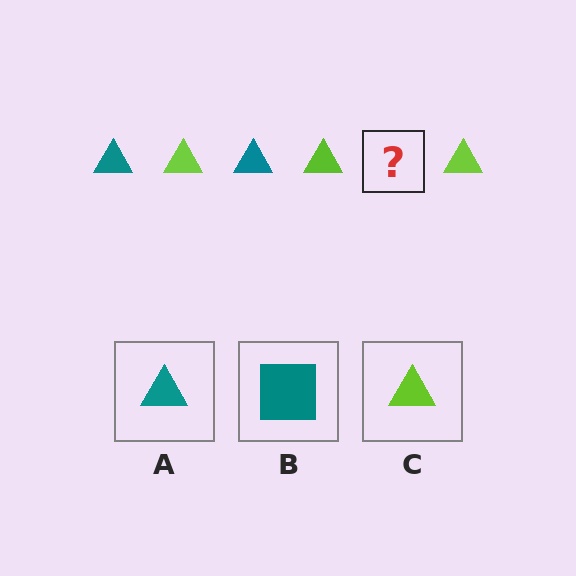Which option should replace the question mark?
Option A.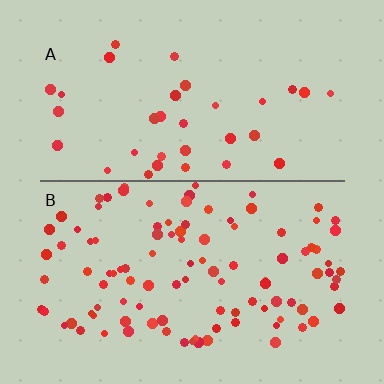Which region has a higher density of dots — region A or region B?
B (the bottom).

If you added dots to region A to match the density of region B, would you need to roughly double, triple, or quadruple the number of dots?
Approximately triple.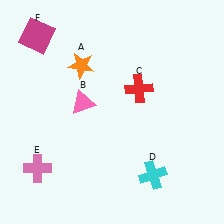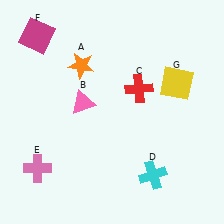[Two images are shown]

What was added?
A yellow square (G) was added in Image 2.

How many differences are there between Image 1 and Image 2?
There is 1 difference between the two images.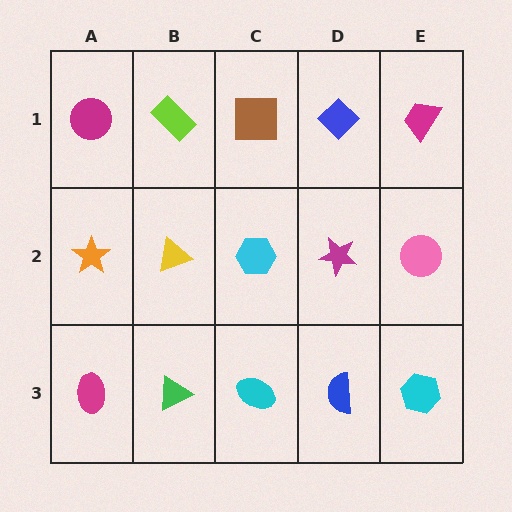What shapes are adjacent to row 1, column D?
A magenta star (row 2, column D), a brown square (row 1, column C), a magenta trapezoid (row 1, column E).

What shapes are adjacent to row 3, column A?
An orange star (row 2, column A), a green triangle (row 3, column B).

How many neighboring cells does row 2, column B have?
4.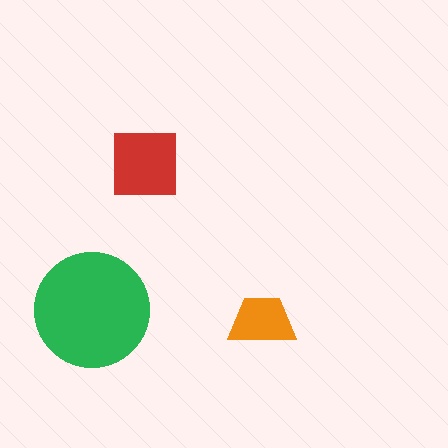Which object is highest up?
The red square is topmost.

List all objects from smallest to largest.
The orange trapezoid, the red square, the green circle.